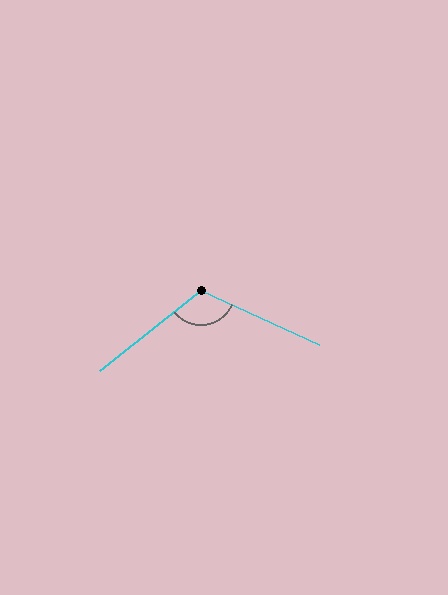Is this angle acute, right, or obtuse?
It is obtuse.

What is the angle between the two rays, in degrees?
Approximately 117 degrees.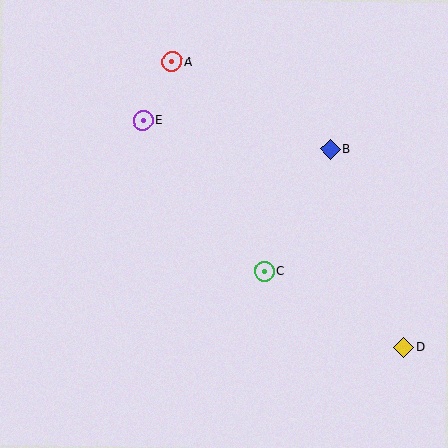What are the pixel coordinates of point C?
Point C is at (265, 271).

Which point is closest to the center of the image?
Point C at (265, 271) is closest to the center.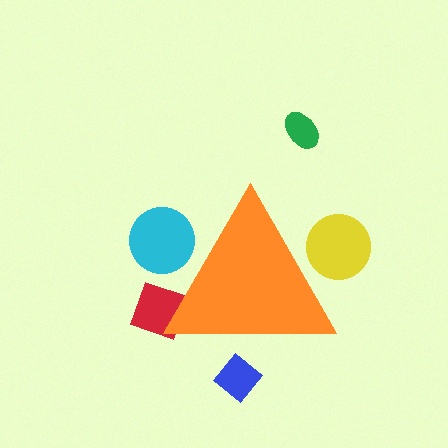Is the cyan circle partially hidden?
Yes, the cyan circle is partially hidden behind the orange triangle.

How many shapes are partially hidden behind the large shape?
4 shapes are partially hidden.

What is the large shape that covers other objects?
An orange triangle.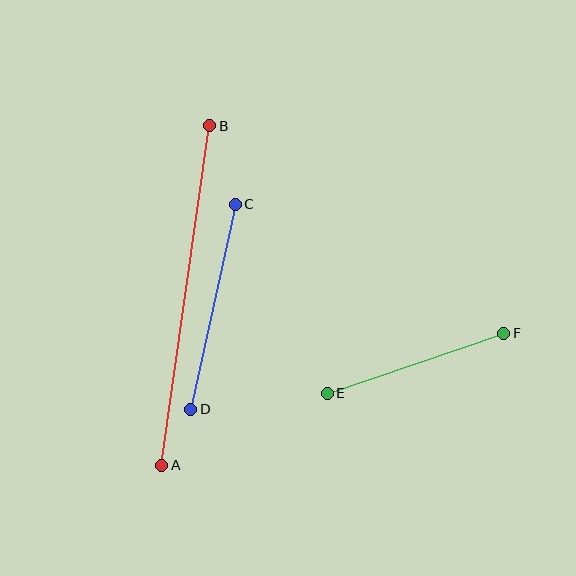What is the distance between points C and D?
The distance is approximately 210 pixels.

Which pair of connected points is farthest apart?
Points A and B are farthest apart.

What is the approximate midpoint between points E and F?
The midpoint is at approximately (415, 363) pixels.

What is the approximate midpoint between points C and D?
The midpoint is at approximately (213, 307) pixels.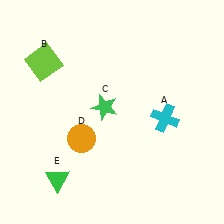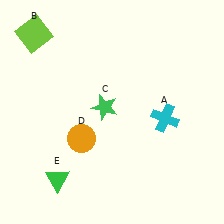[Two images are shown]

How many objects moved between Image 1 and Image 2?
1 object moved between the two images.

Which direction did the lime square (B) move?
The lime square (B) moved up.